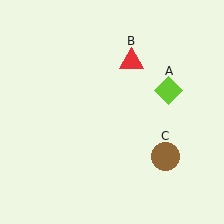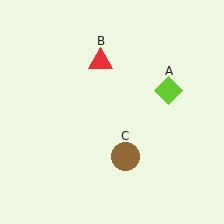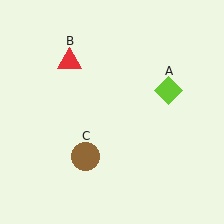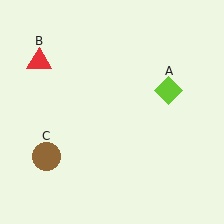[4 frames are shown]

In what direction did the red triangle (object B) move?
The red triangle (object B) moved left.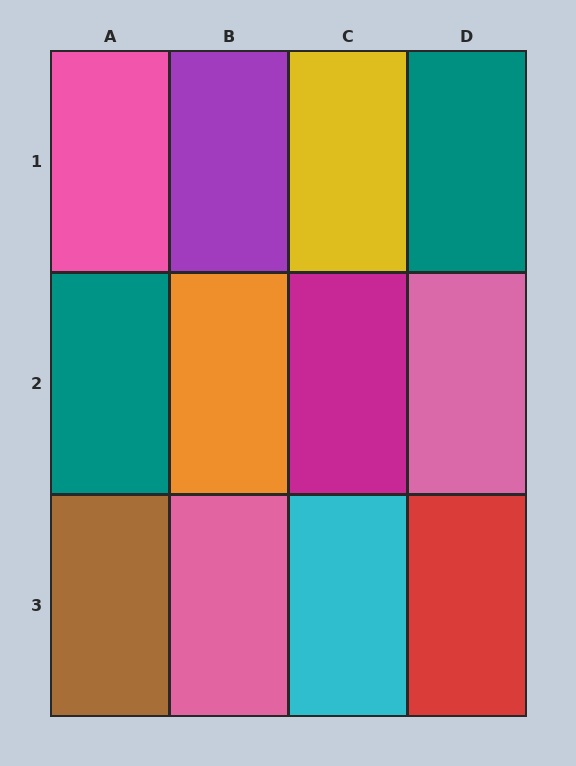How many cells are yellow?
1 cell is yellow.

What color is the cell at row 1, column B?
Purple.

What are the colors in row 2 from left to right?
Teal, orange, magenta, pink.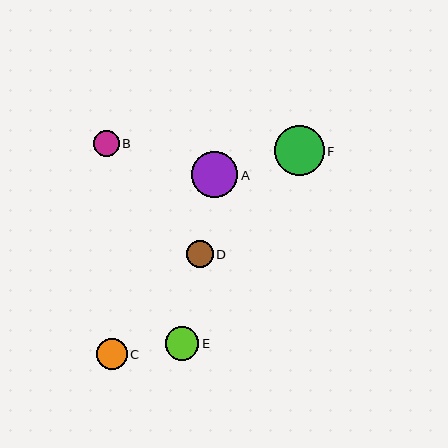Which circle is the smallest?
Circle B is the smallest with a size of approximately 26 pixels.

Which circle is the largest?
Circle F is the largest with a size of approximately 50 pixels.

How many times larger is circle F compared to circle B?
Circle F is approximately 1.9 times the size of circle B.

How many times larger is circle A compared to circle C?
Circle A is approximately 1.5 times the size of circle C.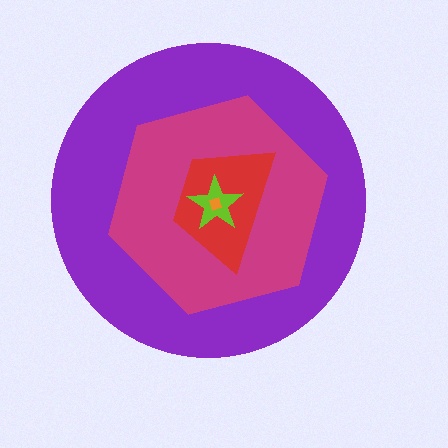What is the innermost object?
The orange diamond.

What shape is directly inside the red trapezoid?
The lime star.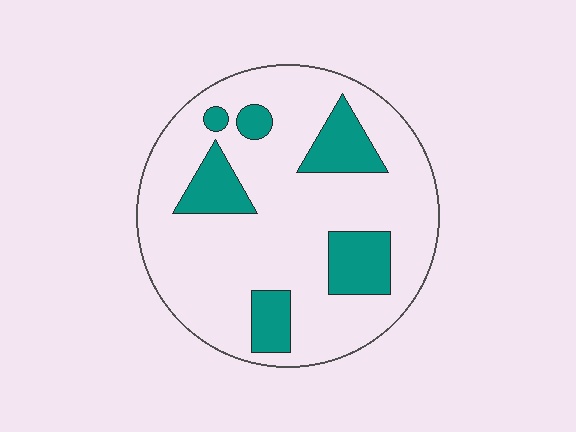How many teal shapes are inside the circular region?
6.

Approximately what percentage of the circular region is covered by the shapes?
Approximately 20%.